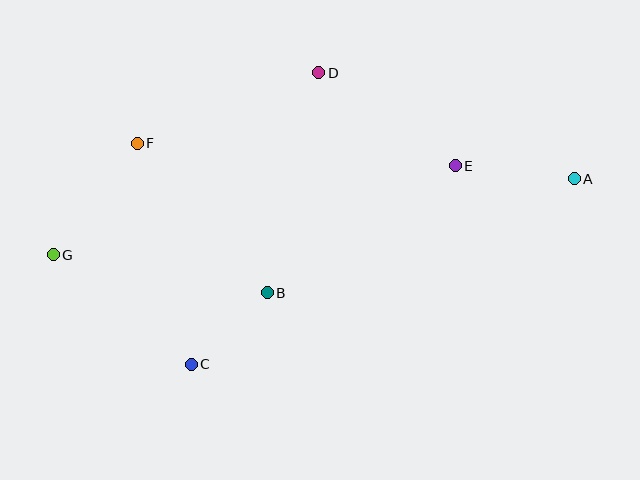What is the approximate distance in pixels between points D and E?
The distance between D and E is approximately 165 pixels.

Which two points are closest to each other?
Points B and C are closest to each other.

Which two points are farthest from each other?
Points A and G are farthest from each other.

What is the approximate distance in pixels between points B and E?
The distance between B and E is approximately 227 pixels.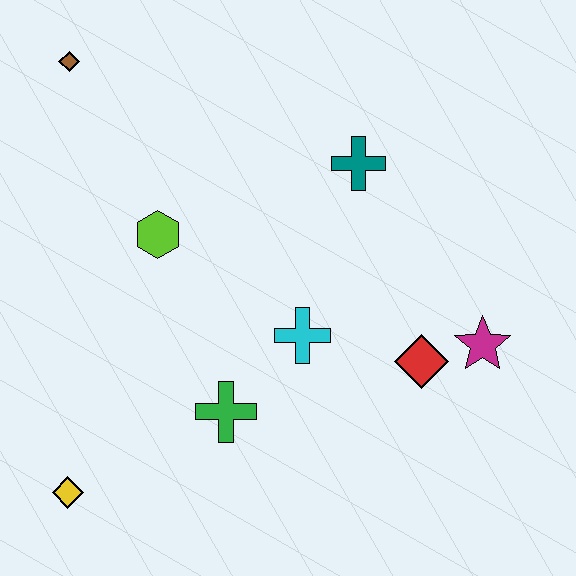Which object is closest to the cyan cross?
The green cross is closest to the cyan cross.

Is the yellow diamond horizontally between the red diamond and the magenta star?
No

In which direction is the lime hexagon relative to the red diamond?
The lime hexagon is to the left of the red diamond.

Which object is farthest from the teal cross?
The yellow diamond is farthest from the teal cross.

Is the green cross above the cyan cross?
No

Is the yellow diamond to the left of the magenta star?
Yes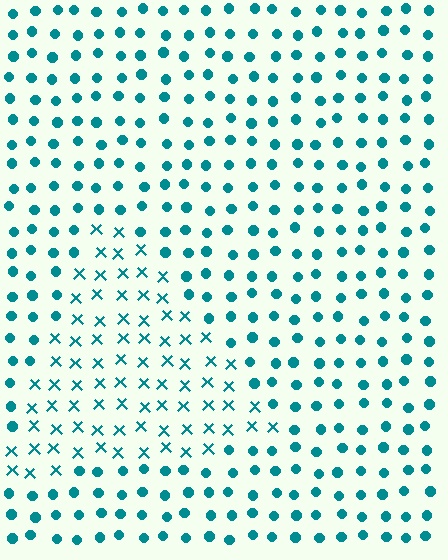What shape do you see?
I see a triangle.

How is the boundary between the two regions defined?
The boundary is defined by a change in element shape: X marks inside vs. circles outside. All elements share the same color and spacing.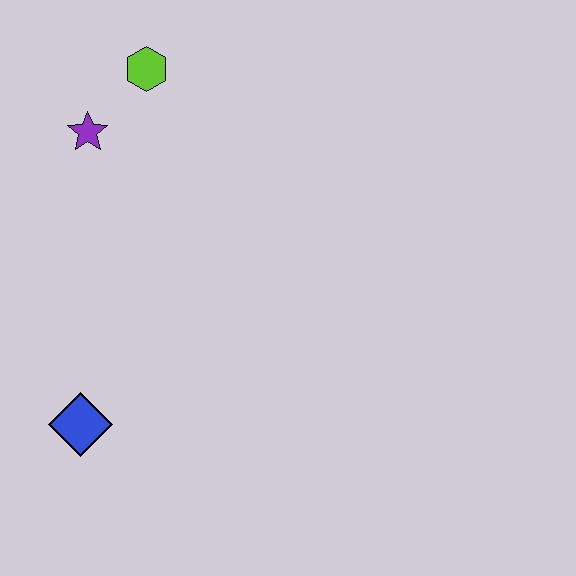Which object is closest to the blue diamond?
The purple star is closest to the blue diamond.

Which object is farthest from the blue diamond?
The lime hexagon is farthest from the blue diamond.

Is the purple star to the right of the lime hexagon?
No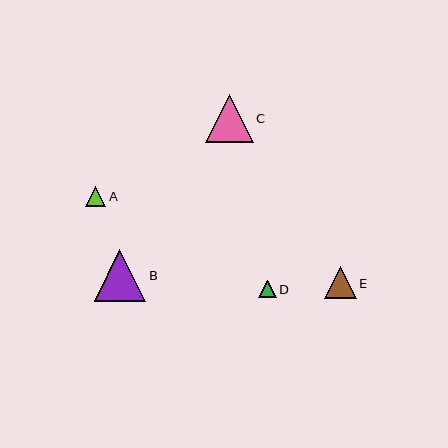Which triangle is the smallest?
Triangle D is the smallest with a size of approximately 18 pixels.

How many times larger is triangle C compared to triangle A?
Triangle C is approximately 2.4 times the size of triangle A.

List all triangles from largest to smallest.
From largest to smallest: B, C, E, A, D.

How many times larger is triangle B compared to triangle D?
Triangle B is approximately 3.0 times the size of triangle D.